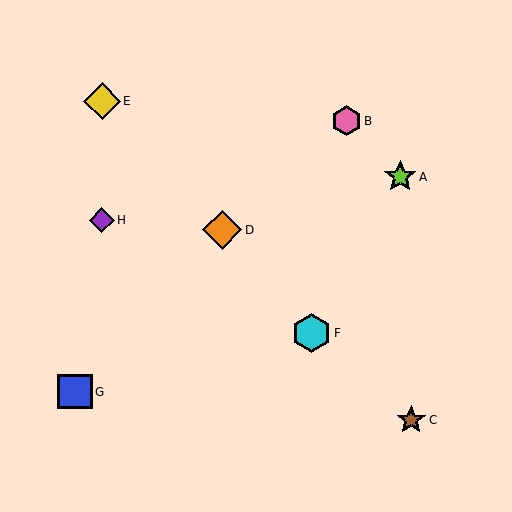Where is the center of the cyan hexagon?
The center of the cyan hexagon is at (312, 333).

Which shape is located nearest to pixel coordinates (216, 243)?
The orange diamond (labeled D) at (222, 230) is nearest to that location.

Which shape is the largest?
The orange diamond (labeled D) is the largest.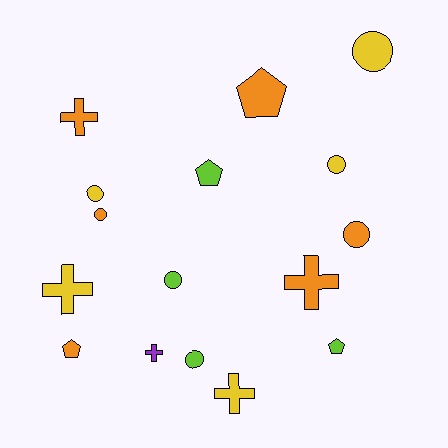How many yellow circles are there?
There are 3 yellow circles.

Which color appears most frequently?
Orange, with 6 objects.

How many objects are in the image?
There are 16 objects.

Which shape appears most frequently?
Circle, with 7 objects.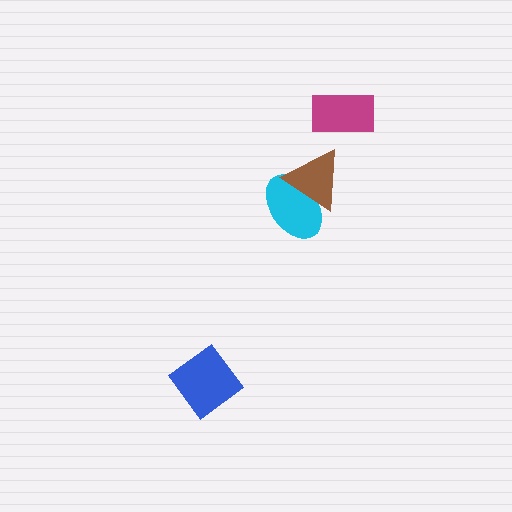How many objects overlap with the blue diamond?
0 objects overlap with the blue diamond.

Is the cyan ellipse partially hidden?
Yes, it is partially covered by another shape.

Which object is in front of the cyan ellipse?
The brown triangle is in front of the cyan ellipse.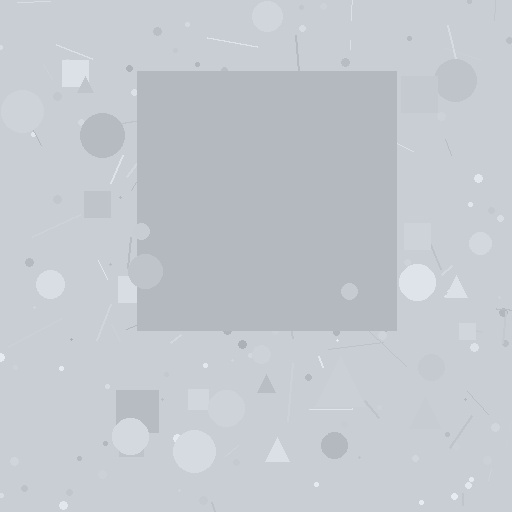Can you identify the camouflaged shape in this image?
The camouflaged shape is a square.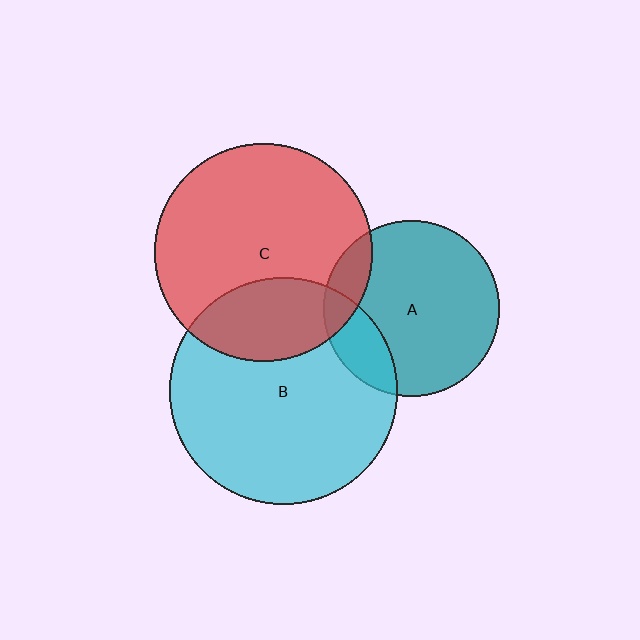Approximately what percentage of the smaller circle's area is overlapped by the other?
Approximately 20%.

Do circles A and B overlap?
Yes.